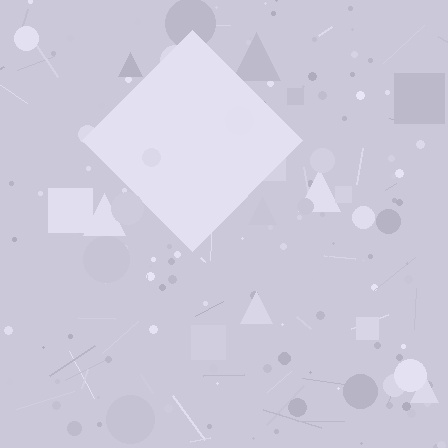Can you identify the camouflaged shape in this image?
The camouflaged shape is a diamond.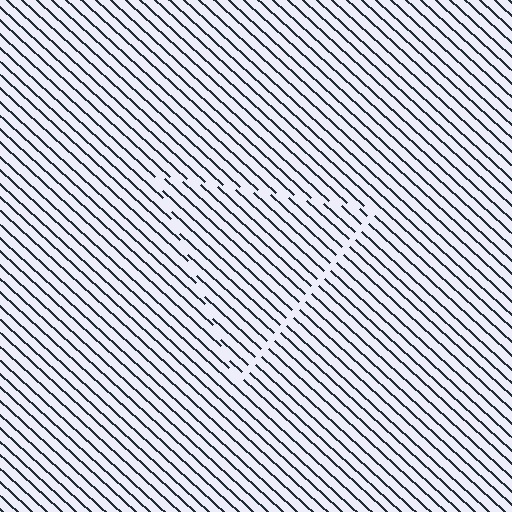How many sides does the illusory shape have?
3 sides — the line-ends trace a triangle.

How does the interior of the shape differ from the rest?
The interior of the shape contains the same grating, shifted by half a period — the contour is defined by the phase discontinuity where line-ends from the inner and outer gratings abut.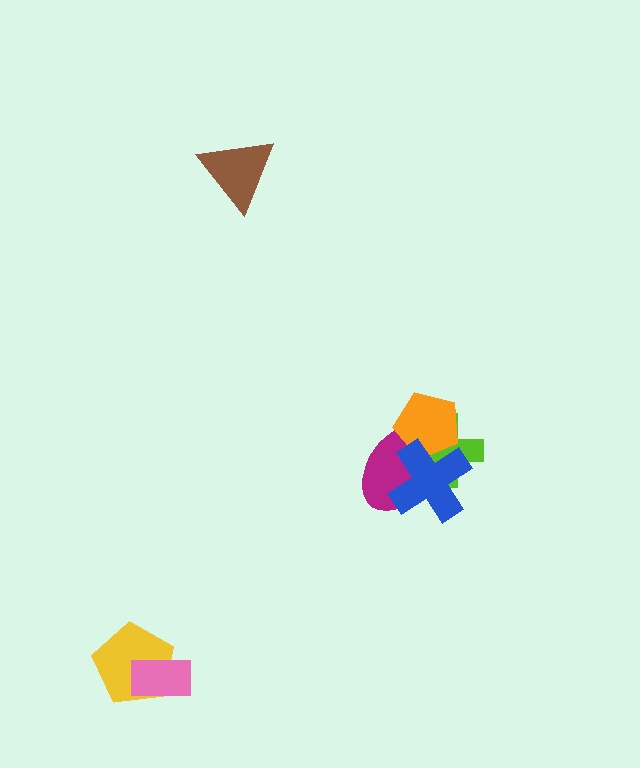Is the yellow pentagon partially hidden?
Yes, it is partially covered by another shape.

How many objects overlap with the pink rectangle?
1 object overlaps with the pink rectangle.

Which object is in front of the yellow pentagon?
The pink rectangle is in front of the yellow pentagon.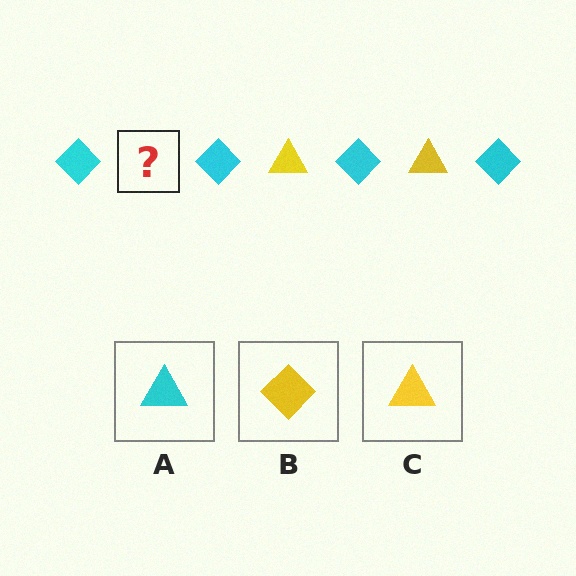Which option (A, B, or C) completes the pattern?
C.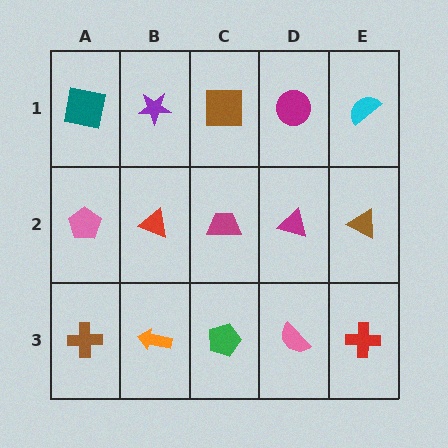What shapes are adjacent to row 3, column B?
A red triangle (row 2, column B), a brown cross (row 3, column A), a green pentagon (row 3, column C).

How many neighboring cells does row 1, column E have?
2.